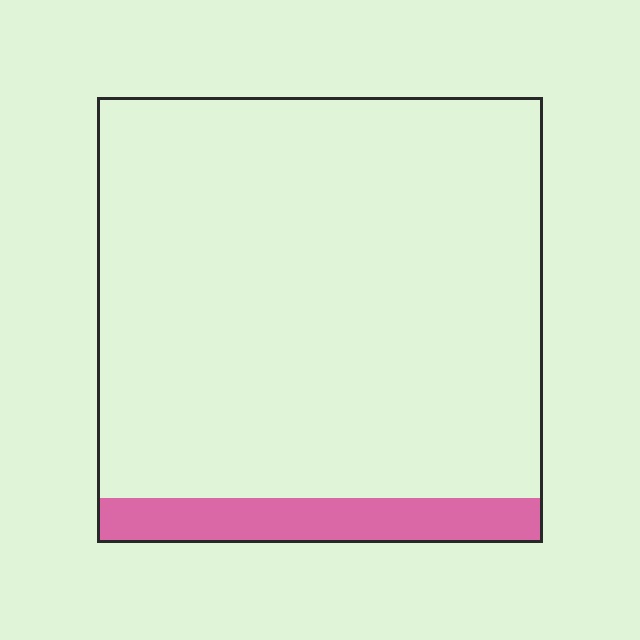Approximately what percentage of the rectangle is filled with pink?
Approximately 10%.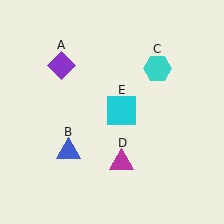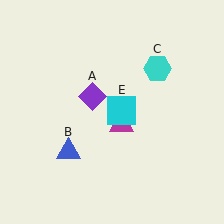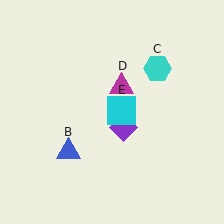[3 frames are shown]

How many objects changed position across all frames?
2 objects changed position: purple diamond (object A), magenta triangle (object D).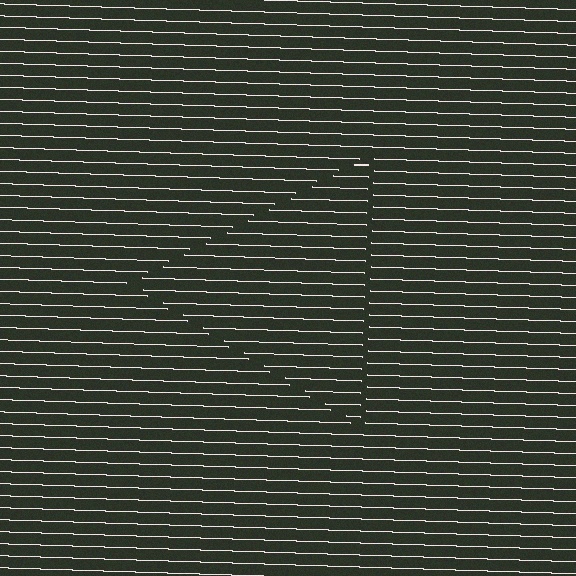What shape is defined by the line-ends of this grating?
An illusory triangle. The interior of the shape contains the same grating, shifted by half a period — the contour is defined by the phase discontinuity where line-ends from the inner and outer gratings abut.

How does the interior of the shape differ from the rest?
The interior of the shape contains the same grating, shifted by half a period — the contour is defined by the phase discontinuity where line-ends from the inner and outer gratings abut.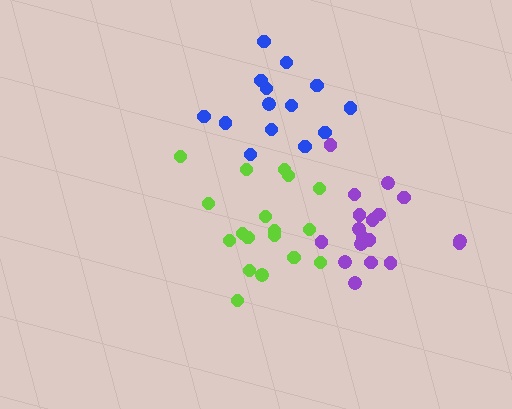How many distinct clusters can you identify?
There are 3 distinct clusters.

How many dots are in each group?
Group 1: 14 dots, Group 2: 18 dots, Group 3: 18 dots (50 total).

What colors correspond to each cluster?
The clusters are colored: blue, lime, purple.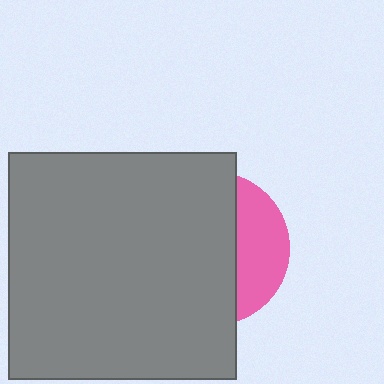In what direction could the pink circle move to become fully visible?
The pink circle could move right. That would shift it out from behind the gray square entirely.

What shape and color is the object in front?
The object in front is a gray square.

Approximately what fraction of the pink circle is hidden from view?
Roughly 69% of the pink circle is hidden behind the gray square.